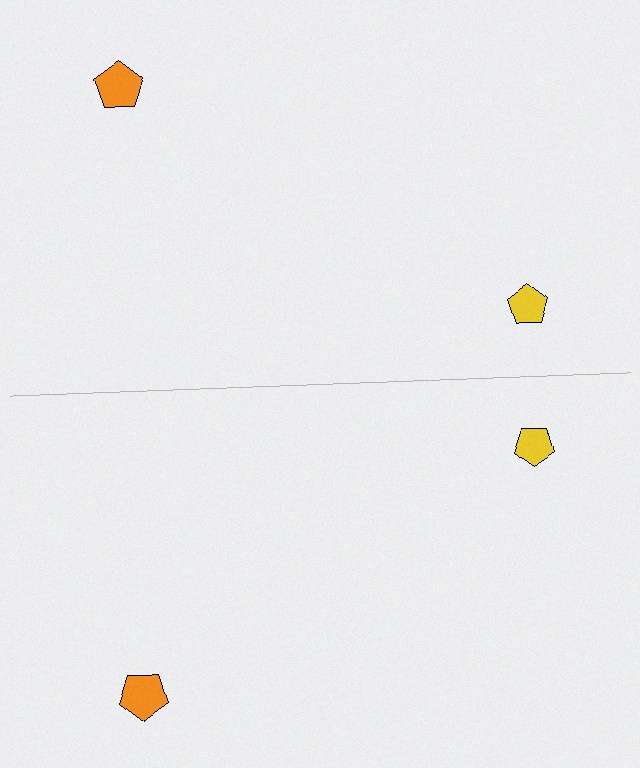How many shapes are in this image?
There are 4 shapes in this image.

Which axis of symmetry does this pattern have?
The pattern has a horizontal axis of symmetry running through the center of the image.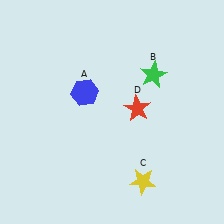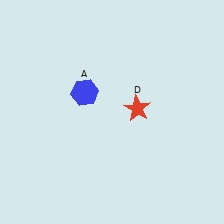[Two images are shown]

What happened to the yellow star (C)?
The yellow star (C) was removed in Image 2. It was in the bottom-right area of Image 1.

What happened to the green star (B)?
The green star (B) was removed in Image 2. It was in the top-right area of Image 1.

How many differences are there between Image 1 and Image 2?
There are 2 differences between the two images.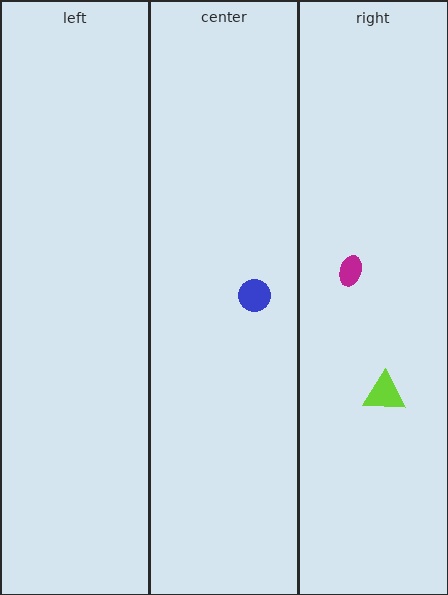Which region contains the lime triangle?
The right region.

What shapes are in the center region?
The blue circle.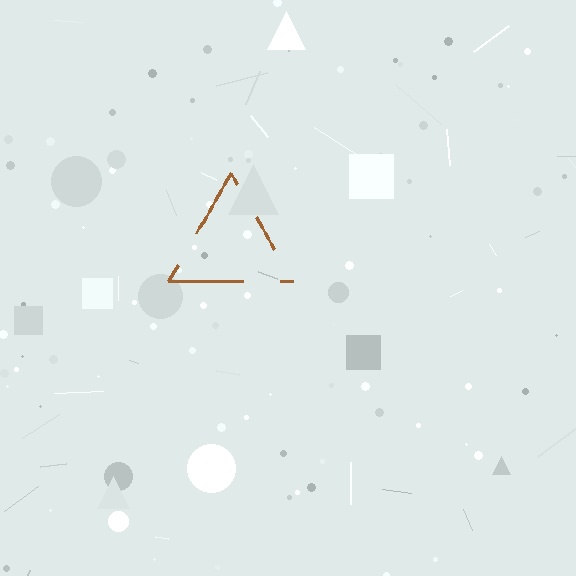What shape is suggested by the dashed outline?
The dashed outline suggests a triangle.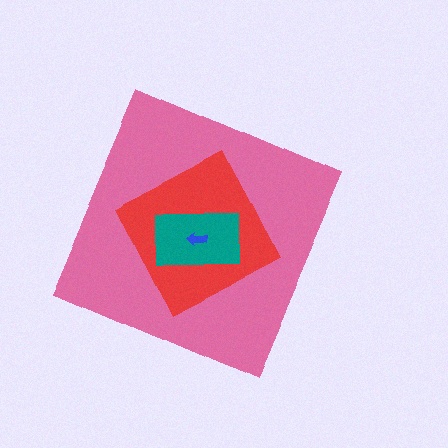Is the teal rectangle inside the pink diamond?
Yes.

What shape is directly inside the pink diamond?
The red square.